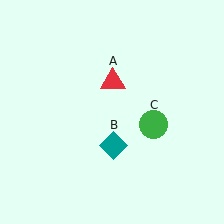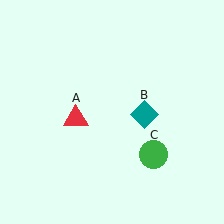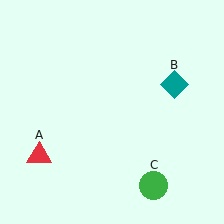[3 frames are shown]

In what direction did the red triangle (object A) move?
The red triangle (object A) moved down and to the left.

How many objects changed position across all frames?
3 objects changed position: red triangle (object A), teal diamond (object B), green circle (object C).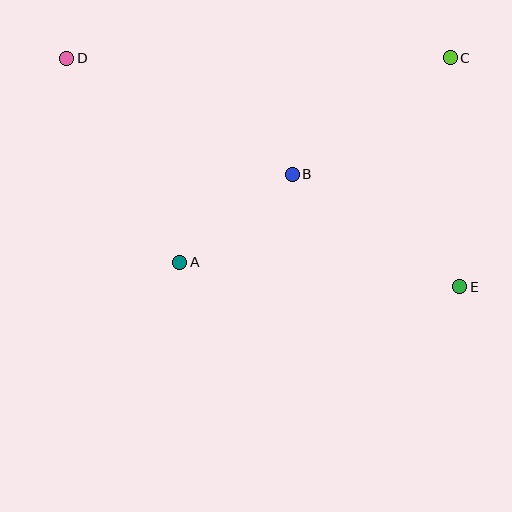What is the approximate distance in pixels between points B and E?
The distance between B and E is approximately 202 pixels.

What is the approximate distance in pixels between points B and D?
The distance between B and D is approximately 254 pixels.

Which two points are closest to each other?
Points A and B are closest to each other.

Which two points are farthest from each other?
Points D and E are farthest from each other.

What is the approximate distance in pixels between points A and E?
The distance between A and E is approximately 281 pixels.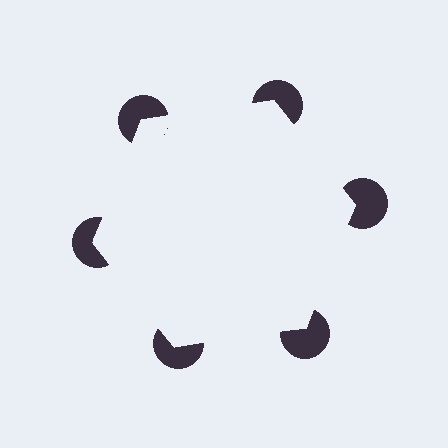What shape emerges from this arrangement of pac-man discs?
An illusory hexagon — its edges are inferred from the aligned wedge cuts in the pac-man discs, not physically drawn.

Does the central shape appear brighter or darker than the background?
It typically appears slightly brighter than the background, even though no actual brightness change is drawn.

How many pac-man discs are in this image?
There are 6 — one at each vertex of the illusory hexagon.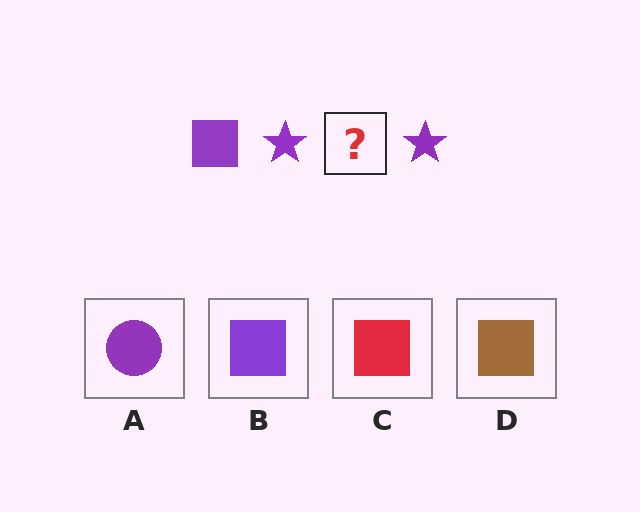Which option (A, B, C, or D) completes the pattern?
B.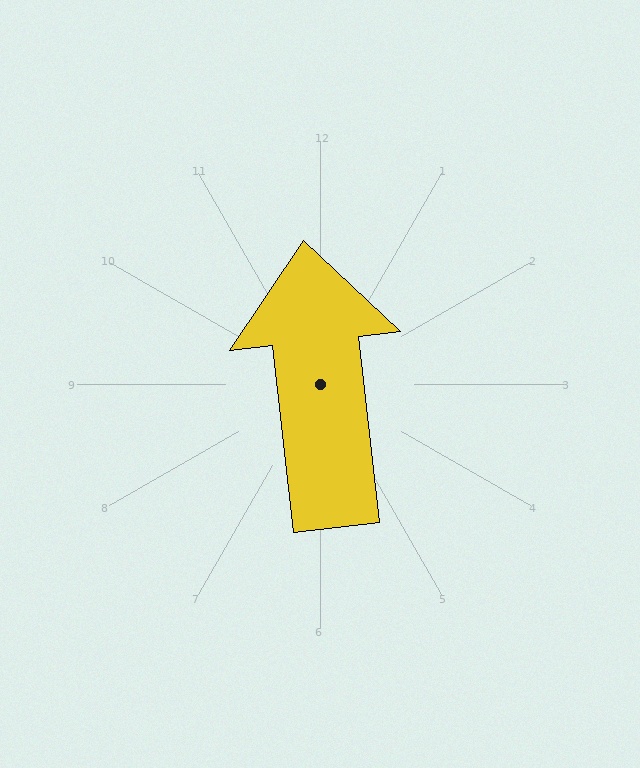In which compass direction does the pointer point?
North.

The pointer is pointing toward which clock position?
Roughly 12 o'clock.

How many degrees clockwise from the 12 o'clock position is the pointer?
Approximately 353 degrees.